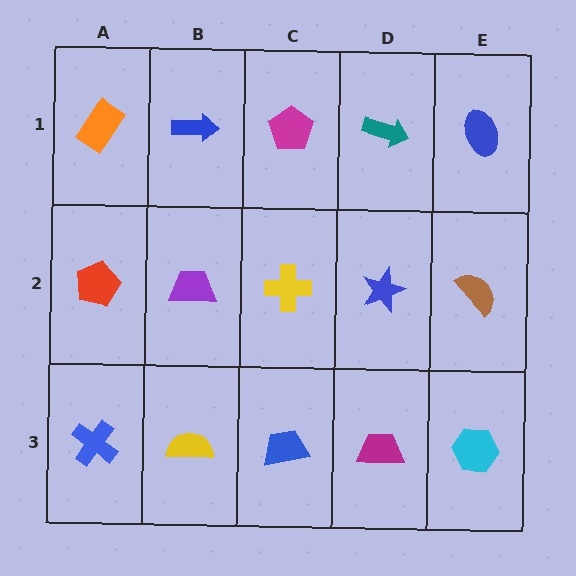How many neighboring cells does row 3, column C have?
3.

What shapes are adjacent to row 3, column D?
A blue star (row 2, column D), a blue trapezoid (row 3, column C), a cyan hexagon (row 3, column E).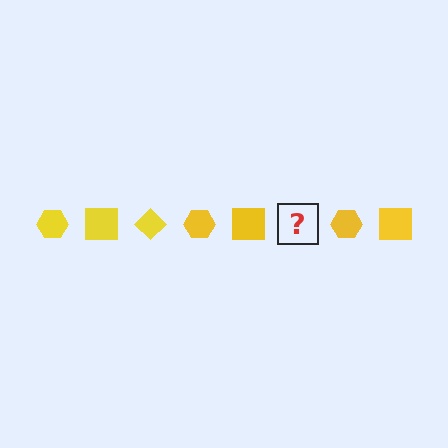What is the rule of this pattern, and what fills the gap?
The rule is that the pattern cycles through hexagon, square, diamond shapes in yellow. The gap should be filled with a yellow diamond.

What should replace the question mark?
The question mark should be replaced with a yellow diamond.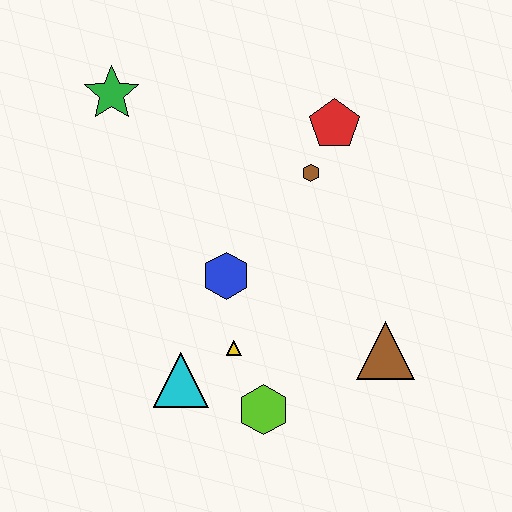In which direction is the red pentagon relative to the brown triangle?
The red pentagon is above the brown triangle.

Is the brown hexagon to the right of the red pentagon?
No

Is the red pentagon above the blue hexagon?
Yes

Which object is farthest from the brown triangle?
The green star is farthest from the brown triangle.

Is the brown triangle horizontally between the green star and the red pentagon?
No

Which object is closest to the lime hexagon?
The yellow triangle is closest to the lime hexagon.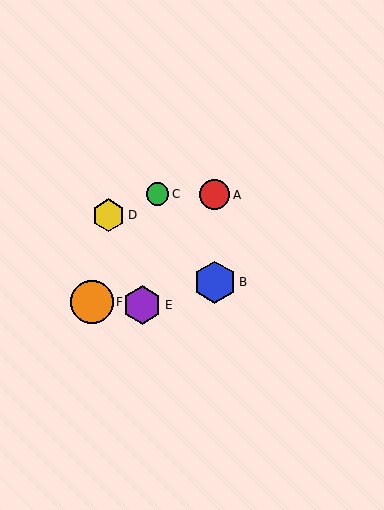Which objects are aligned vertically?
Objects A, B are aligned vertically.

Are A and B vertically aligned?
Yes, both are at x≈215.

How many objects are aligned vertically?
2 objects (A, B) are aligned vertically.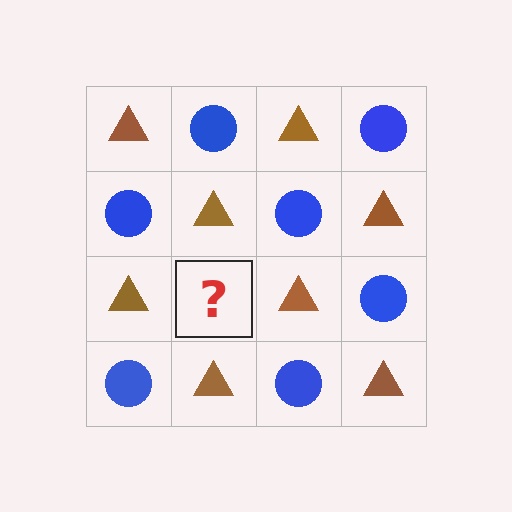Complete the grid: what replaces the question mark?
The question mark should be replaced with a blue circle.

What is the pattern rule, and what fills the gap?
The rule is that it alternates brown triangle and blue circle in a checkerboard pattern. The gap should be filled with a blue circle.